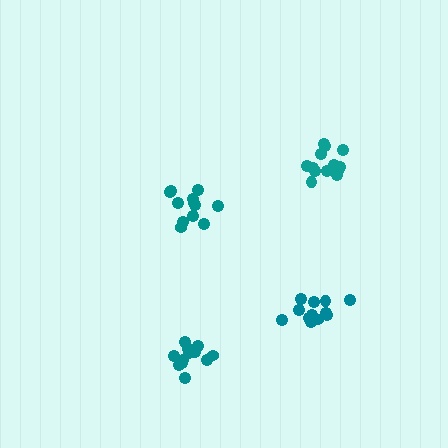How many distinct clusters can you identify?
There are 4 distinct clusters.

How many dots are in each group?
Group 1: 15 dots, Group 2: 12 dots, Group 3: 13 dots, Group 4: 12 dots (52 total).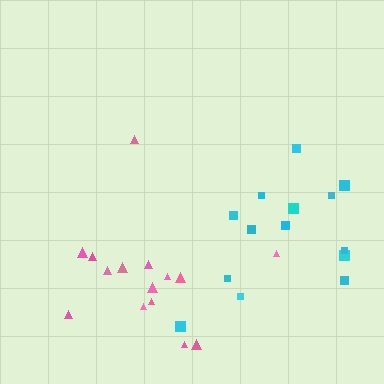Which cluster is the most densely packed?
Pink.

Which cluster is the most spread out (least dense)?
Cyan.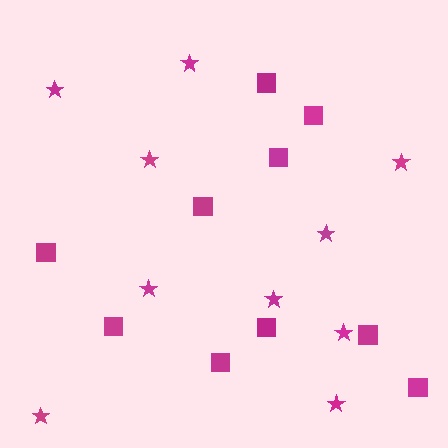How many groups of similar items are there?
There are 2 groups: one group of stars (10) and one group of squares (10).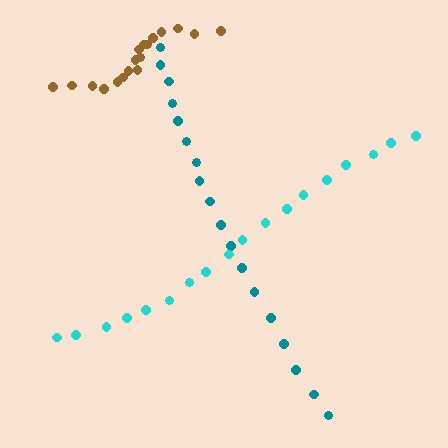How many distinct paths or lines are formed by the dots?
There are 3 distinct paths.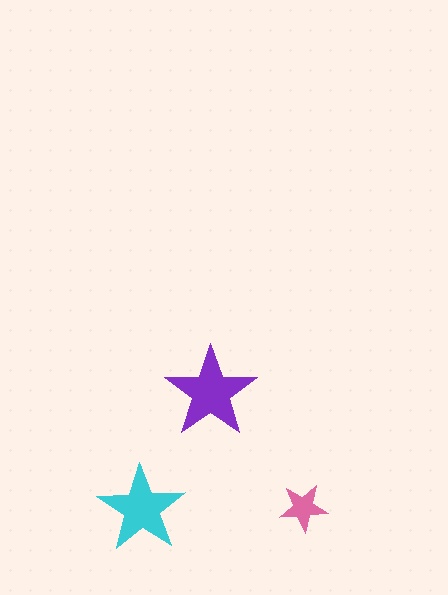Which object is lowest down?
The cyan star is bottommost.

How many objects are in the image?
There are 3 objects in the image.